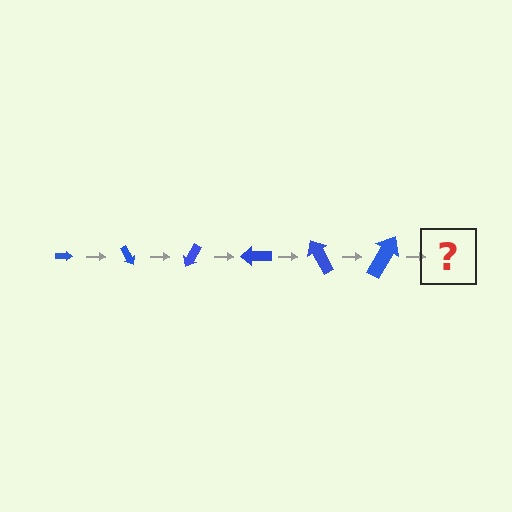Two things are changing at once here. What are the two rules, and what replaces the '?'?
The two rules are that the arrow grows larger each step and it rotates 60 degrees each step. The '?' should be an arrow, larger than the previous one and rotated 360 degrees from the start.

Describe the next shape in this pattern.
It should be an arrow, larger than the previous one and rotated 360 degrees from the start.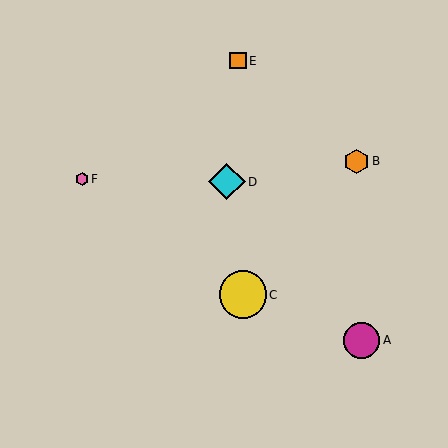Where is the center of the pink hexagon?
The center of the pink hexagon is at (82, 179).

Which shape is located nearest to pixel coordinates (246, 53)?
The orange square (labeled E) at (238, 61) is nearest to that location.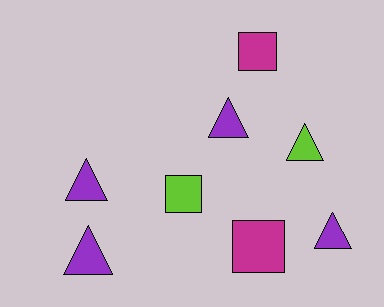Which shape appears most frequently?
Triangle, with 5 objects.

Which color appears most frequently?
Purple, with 4 objects.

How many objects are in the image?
There are 8 objects.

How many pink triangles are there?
There are no pink triangles.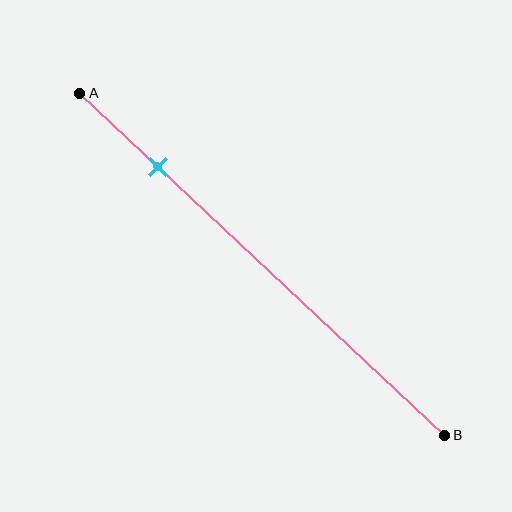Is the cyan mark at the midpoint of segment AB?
No, the mark is at about 20% from A, not at the 50% midpoint.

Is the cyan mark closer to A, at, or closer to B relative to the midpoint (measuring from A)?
The cyan mark is closer to point A than the midpoint of segment AB.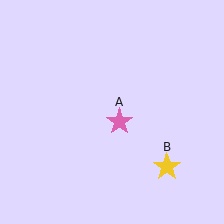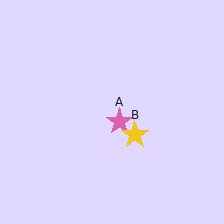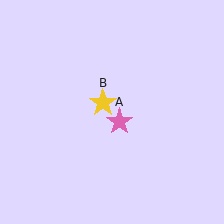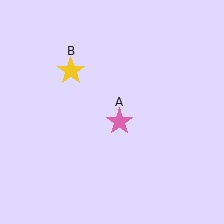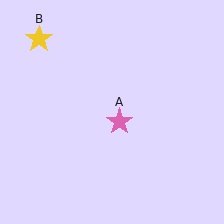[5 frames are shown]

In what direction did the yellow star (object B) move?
The yellow star (object B) moved up and to the left.